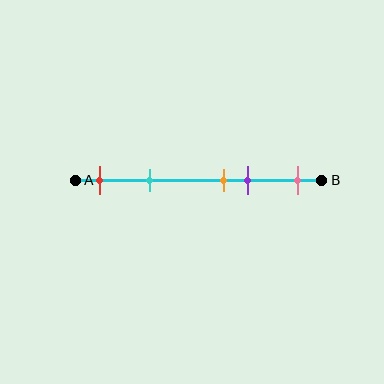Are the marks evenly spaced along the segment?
No, the marks are not evenly spaced.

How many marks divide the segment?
There are 5 marks dividing the segment.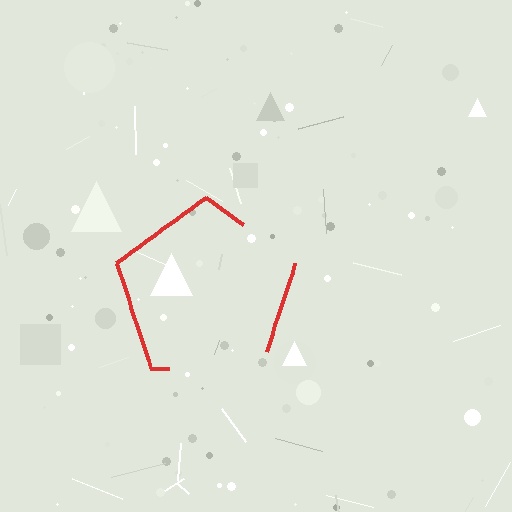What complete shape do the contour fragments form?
The contour fragments form a pentagon.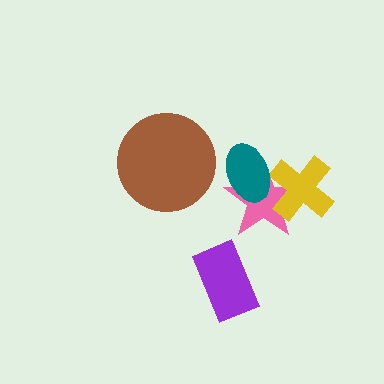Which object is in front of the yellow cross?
The teal ellipse is in front of the yellow cross.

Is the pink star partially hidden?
Yes, it is partially covered by another shape.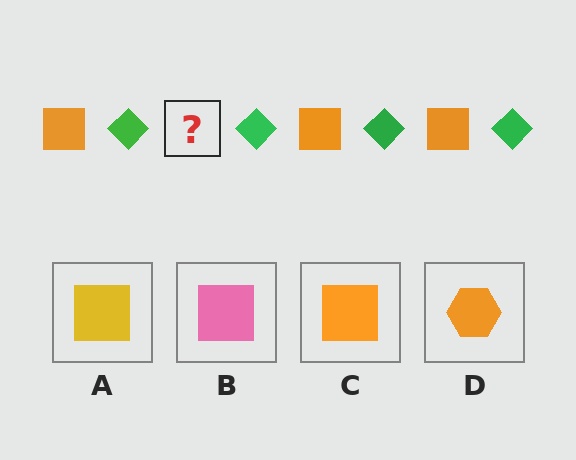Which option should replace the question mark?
Option C.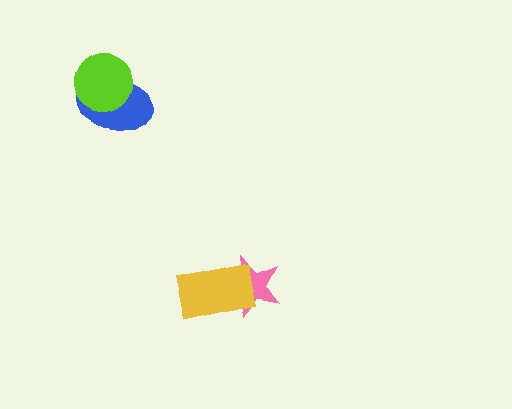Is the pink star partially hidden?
Yes, it is partially covered by another shape.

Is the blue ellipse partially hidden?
Yes, it is partially covered by another shape.